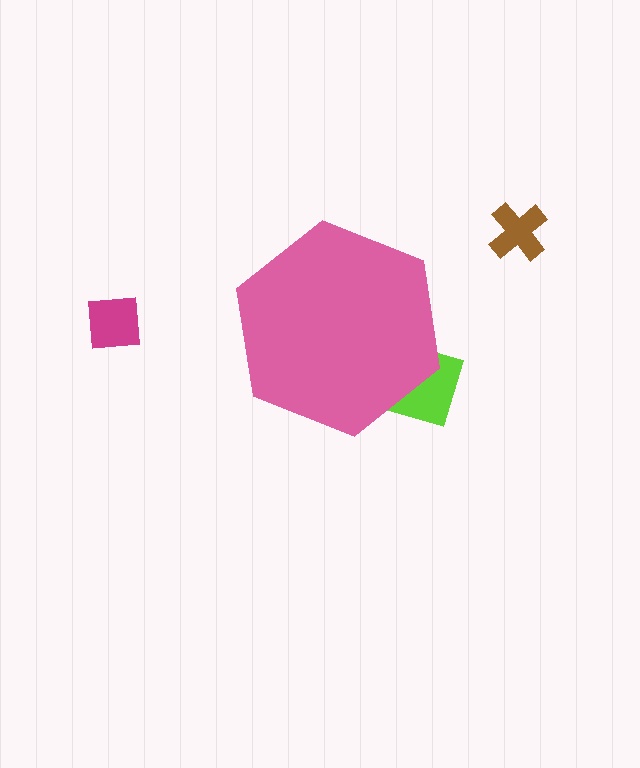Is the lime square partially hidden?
Yes, the lime square is partially hidden behind the pink hexagon.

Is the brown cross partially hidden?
No, the brown cross is fully visible.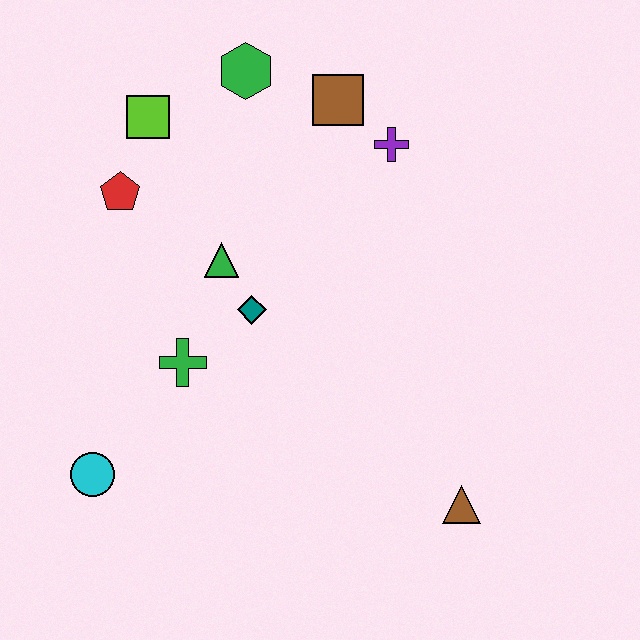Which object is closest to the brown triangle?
The teal diamond is closest to the brown triangle.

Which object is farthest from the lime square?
The brown triangle is farthest from the lime square.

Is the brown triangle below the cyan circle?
Yes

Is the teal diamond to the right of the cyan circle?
Yes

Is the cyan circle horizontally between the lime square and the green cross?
No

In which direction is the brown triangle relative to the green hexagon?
The brown triangle is below the green hexagon.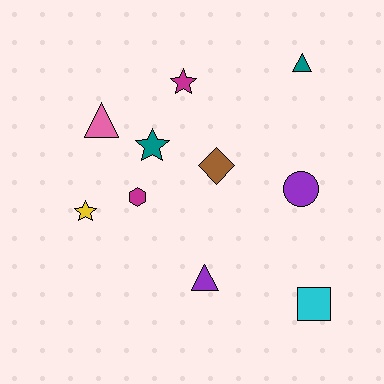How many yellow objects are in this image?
There is 1 yellow object.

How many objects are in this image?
There are 10 objects.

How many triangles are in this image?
There are 3 triangles.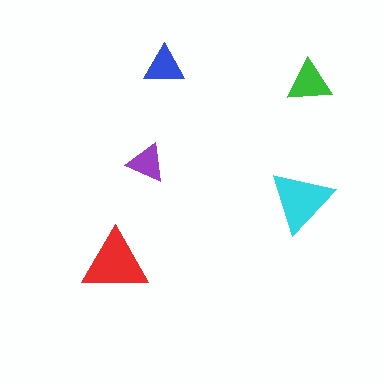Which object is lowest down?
The red triangle is bottommost.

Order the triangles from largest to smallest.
the red one, the cyan one, the green one, the blue one, the purple one.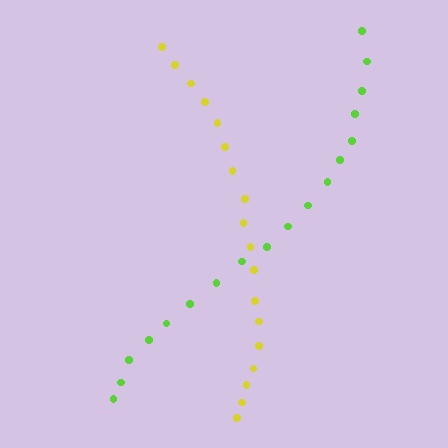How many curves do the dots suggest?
There are 2 distinct paths.